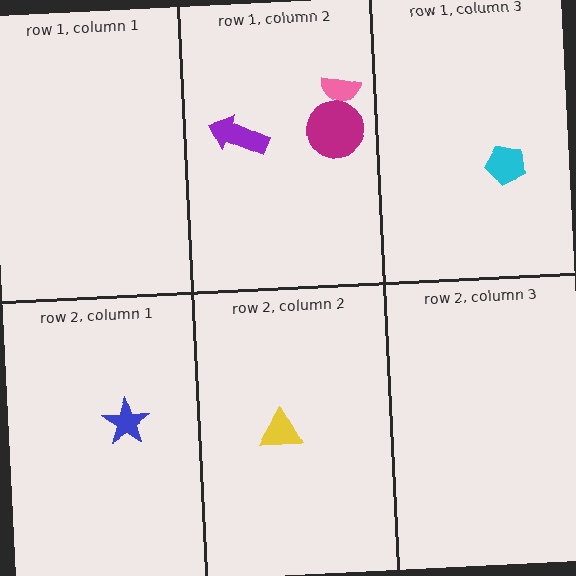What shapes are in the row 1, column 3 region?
The cyan pentagon.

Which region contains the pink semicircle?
The row 1, column 2 region.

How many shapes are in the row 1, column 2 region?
3.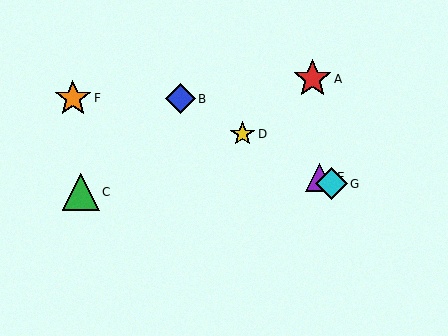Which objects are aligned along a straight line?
Objects B, D, E, G are aligned along a straight line.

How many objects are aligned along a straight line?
4 objects (B, D, E, G) are aligned along a straight line.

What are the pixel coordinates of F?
Object F is at (73, 98).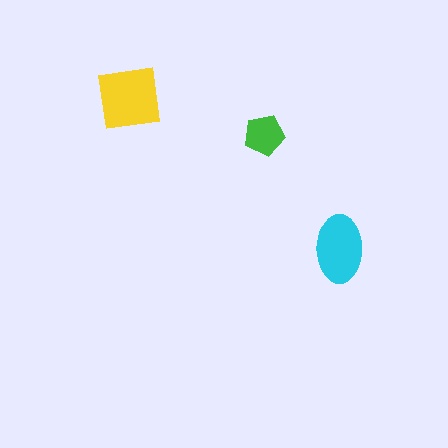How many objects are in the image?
There are 3 objects in the image.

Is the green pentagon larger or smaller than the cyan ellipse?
Smaller.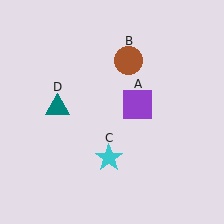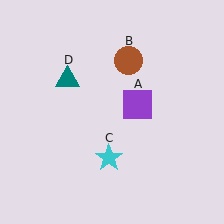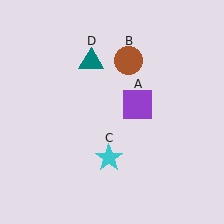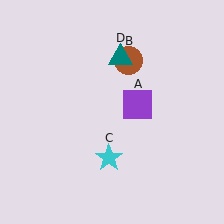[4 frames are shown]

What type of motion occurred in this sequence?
The teal triangle (object D) rotated clockwise around the center of the scene.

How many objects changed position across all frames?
1 object changed position: teal triangle (object D).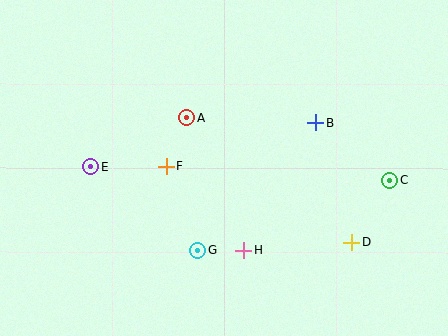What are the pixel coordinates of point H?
Point H is at (244, 250).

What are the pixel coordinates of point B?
Point B is at (316, 123).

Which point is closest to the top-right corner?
Point B is closest to the top-right corner.